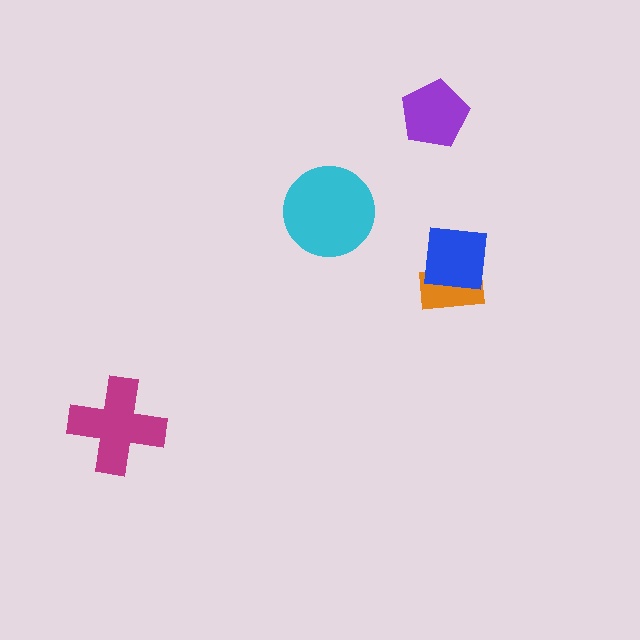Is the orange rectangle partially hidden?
Yes, it is partially covered by another shape.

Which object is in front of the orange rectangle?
The blue square is in front of the orange rectangle.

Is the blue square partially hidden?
No, no other shape covers it.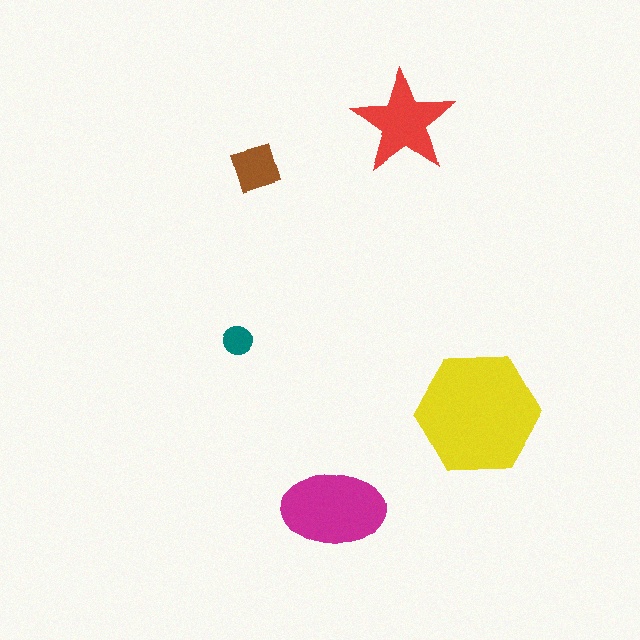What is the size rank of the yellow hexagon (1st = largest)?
1st.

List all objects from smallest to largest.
The teal circle, the brown square, the red star, the magenta ellipse, the yellow hexagon.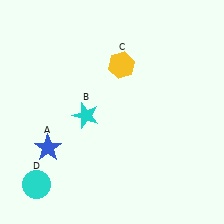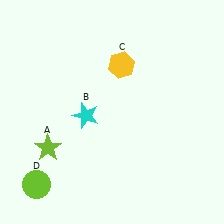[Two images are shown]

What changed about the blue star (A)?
In Image 1, A is blue. In Image 2, it changed to lime.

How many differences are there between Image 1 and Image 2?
There are 2 differences between the two images.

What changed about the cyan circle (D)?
In Image 1, D is cyan. In Image 2, it changed to lime.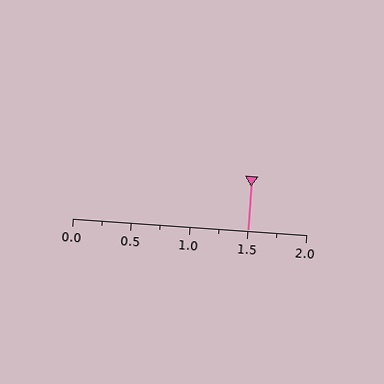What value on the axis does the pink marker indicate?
The marker indicates approximately 1.5.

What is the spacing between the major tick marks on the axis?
The major ticks are spaced 0.5 apart.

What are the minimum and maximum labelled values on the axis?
The axis runs from 0.0 to 2.0.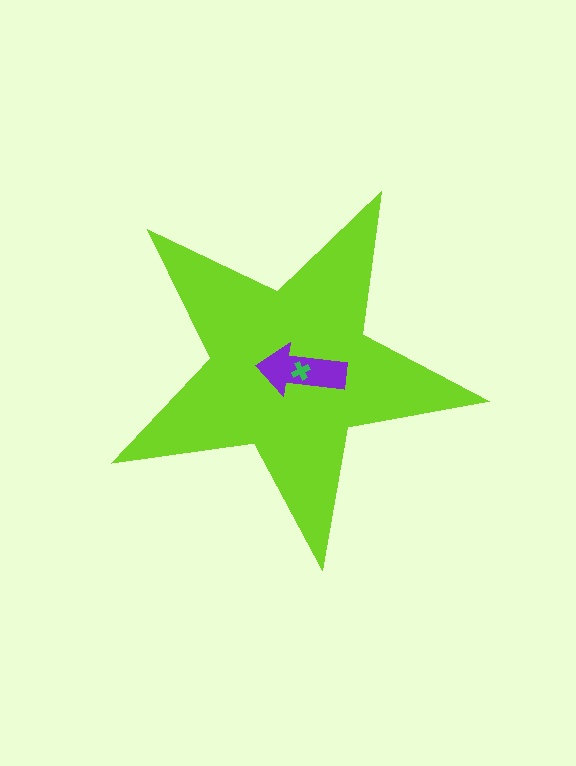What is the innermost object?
The green cross.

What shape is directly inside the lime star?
The purple arrow.